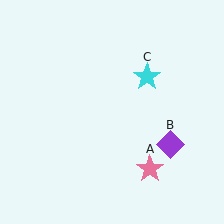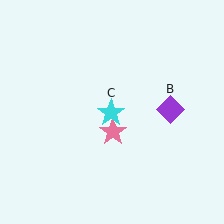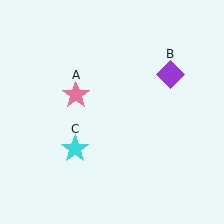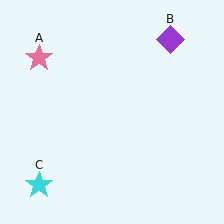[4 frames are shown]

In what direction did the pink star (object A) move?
The pink star (object A) moved up and to the left.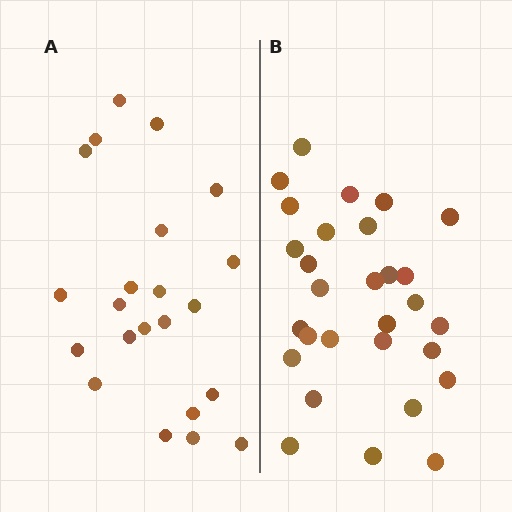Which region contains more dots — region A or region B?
Region B (the right region) has more dots.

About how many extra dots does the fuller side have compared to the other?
Region B has roughly 8 or so more dots than region A.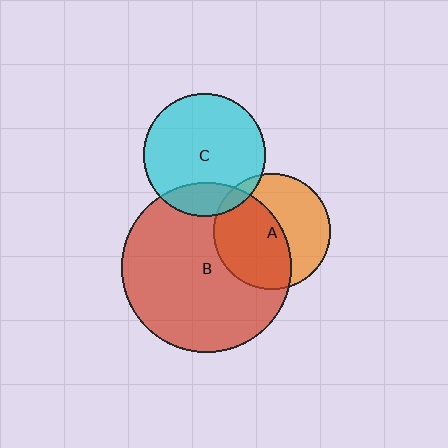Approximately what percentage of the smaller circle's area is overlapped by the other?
Approximately 20%.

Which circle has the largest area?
Circle B (red).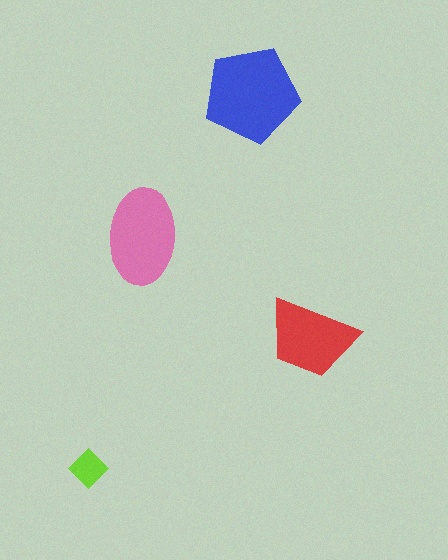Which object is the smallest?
The lime diamond.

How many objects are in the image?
There are 4 objects in the image.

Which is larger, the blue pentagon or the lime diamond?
The blue pentagon.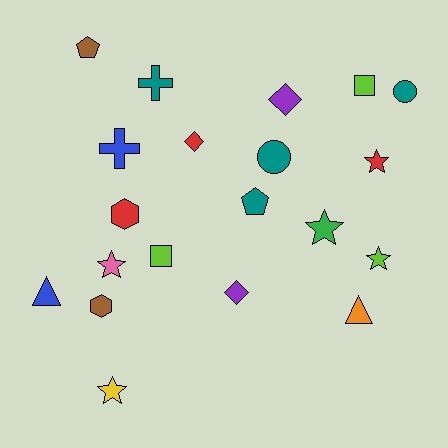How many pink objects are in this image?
There is 1 pink object.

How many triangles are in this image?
There are 2 triangles.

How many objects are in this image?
There are 20 objects.